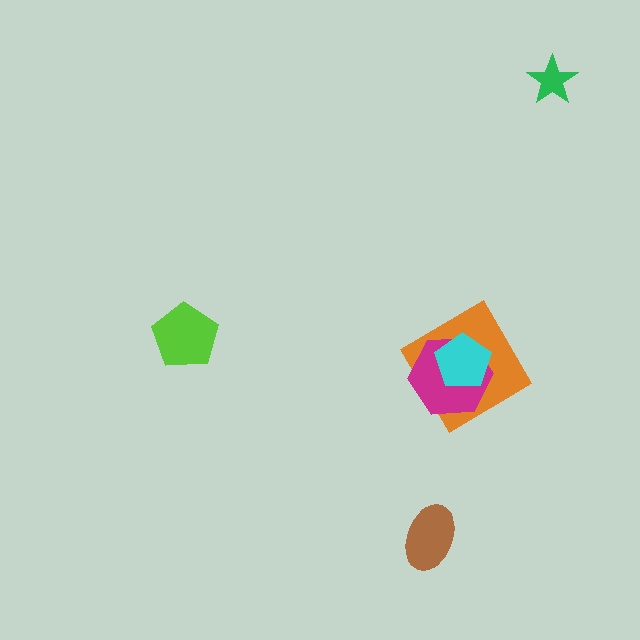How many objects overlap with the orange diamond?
2 objects overlap with the orange diamond.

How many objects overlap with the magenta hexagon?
2 objects overlap with the magenta hexagon.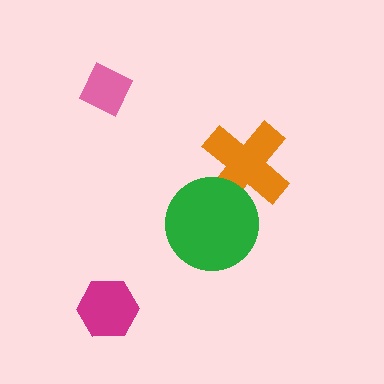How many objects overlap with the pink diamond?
0 objects overlap with the pink diamond.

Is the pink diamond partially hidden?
No, no other shape covers it.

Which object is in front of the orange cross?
The green circle is in front of the orange cross.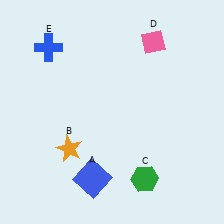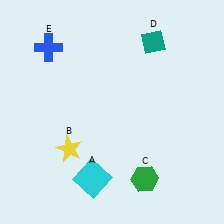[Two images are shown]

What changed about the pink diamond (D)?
In Image 1, D is pink. In Image 2, it changed to teal.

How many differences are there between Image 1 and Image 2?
There are 3 differences between the two images.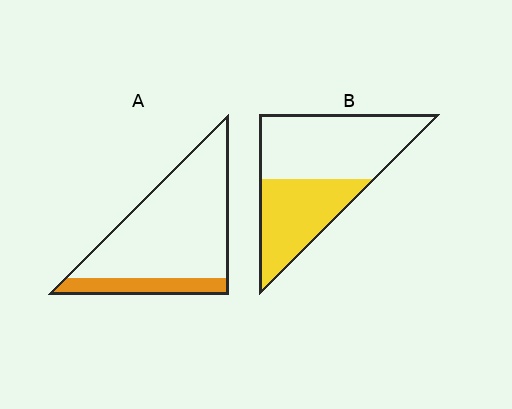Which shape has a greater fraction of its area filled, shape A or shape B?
Shape B.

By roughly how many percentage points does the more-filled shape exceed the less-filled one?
By roughly 25 percentage points (B over A).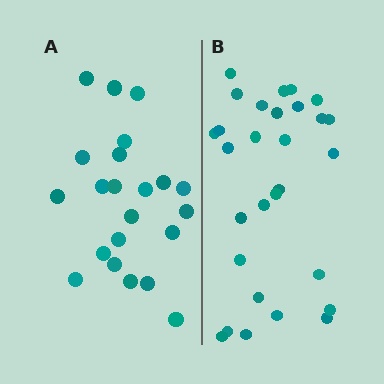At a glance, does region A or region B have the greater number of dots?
Region B (the right region) has more dots.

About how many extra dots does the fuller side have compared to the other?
Region B has roughly 8 or so more dots than region A.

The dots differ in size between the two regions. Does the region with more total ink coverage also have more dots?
No. Region A has more total ink coverage because its dots are larger, but region B actually contains more individual dots. Total area can be misleading — the number of items is what matters here.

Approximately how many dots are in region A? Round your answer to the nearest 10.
About 20 dots. (The exact count is 22, which rounds to 20.)